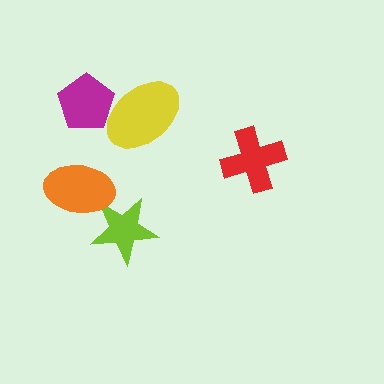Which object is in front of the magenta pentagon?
The yellow ellipse is in front of the magenta pentagon.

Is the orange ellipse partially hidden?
No, no other shape covers it.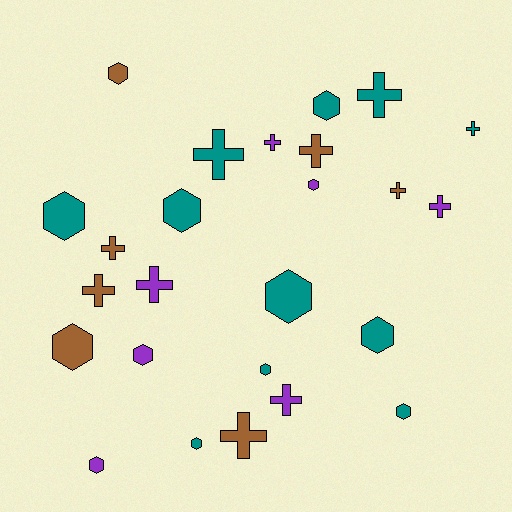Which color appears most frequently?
Teal, with 11 objects.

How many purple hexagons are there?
There are 3 purple hexagons.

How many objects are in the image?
There are 25 objects.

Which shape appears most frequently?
Hexagon, with 13 objects.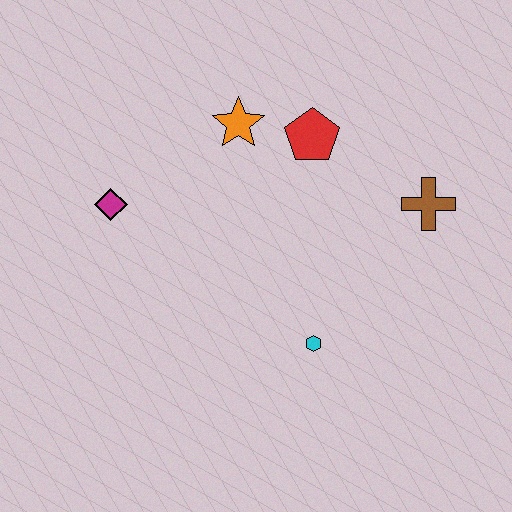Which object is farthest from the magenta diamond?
The brown cross is farthest from the magenta diamond.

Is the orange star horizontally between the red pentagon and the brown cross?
No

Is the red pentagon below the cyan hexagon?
No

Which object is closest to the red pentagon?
The orange star is closest to the red pentagon.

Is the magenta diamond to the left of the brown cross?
Yes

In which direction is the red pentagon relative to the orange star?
The red pentagon is to the right of the orange star.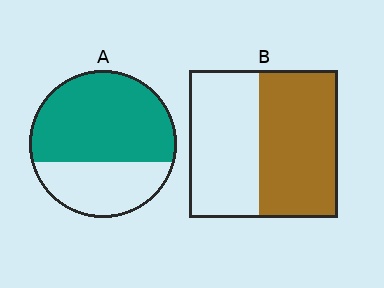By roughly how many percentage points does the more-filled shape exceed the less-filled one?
By roughly 10 percentage points (A over B).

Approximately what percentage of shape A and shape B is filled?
A is approximately 65% and B is approximately 55%.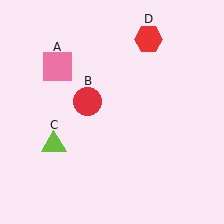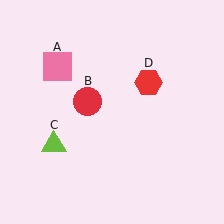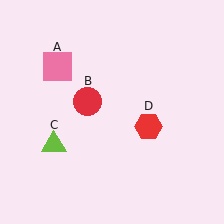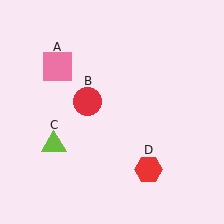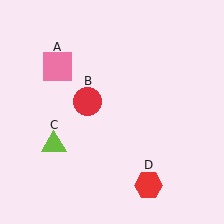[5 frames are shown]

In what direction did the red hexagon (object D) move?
The red hexagon (object D) moved down.